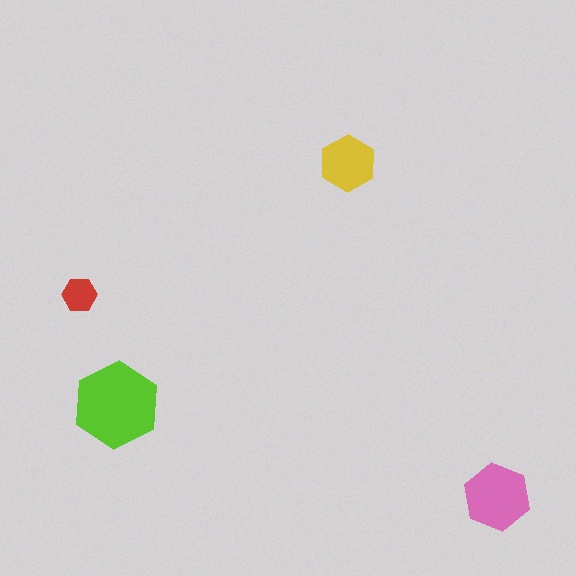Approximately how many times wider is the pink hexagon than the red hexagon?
About 2 times wider.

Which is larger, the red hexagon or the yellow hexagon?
The yellow one.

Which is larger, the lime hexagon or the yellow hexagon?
The lime one.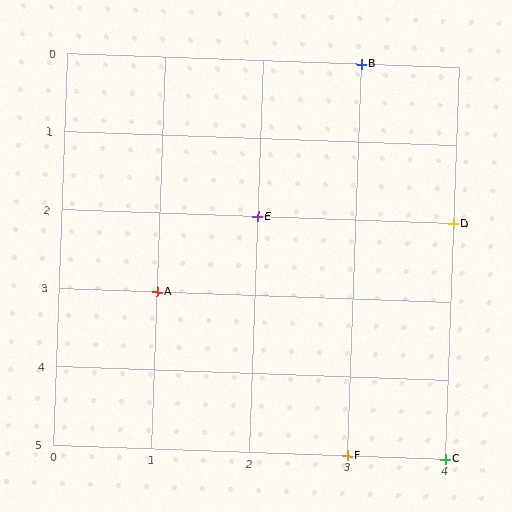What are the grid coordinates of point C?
Point C is at grid coordinates (4, 5).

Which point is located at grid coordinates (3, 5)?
Point F is at (3, 5).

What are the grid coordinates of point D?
Point D is at grid coordinates (4, 2).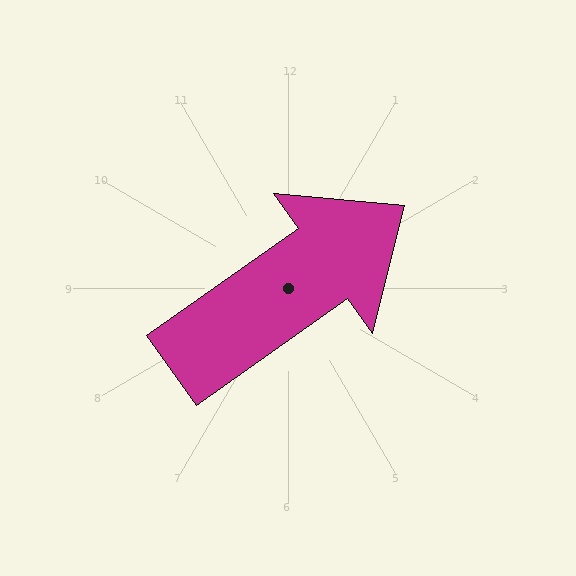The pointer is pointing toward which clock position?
Roughly 2 o'clock.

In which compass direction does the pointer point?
Northeast.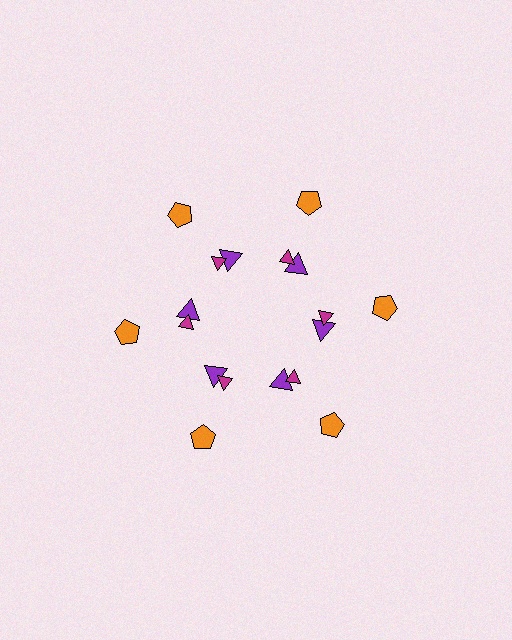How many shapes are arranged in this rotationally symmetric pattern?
There are 18 shapes, arranged in 6 groups of 3.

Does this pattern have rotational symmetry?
Yes, this pattern has 6-fold rotational symmetry. It looks the same after rotating 60 degrees around the center.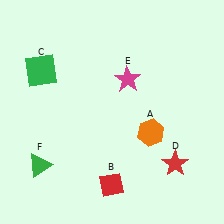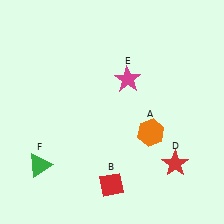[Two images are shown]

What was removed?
The green square (C) was removed in Image 2.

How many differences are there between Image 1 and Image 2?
There is 1 difference between the two images.